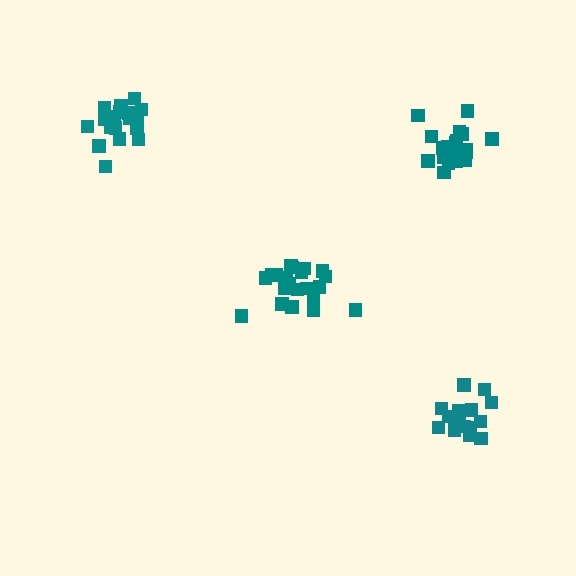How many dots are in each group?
Group 1: 21 dots, Group 2: 20 dots, Group 3: 21 dots, Group 4: 16 dots (78 total).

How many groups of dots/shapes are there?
There are 4 groups.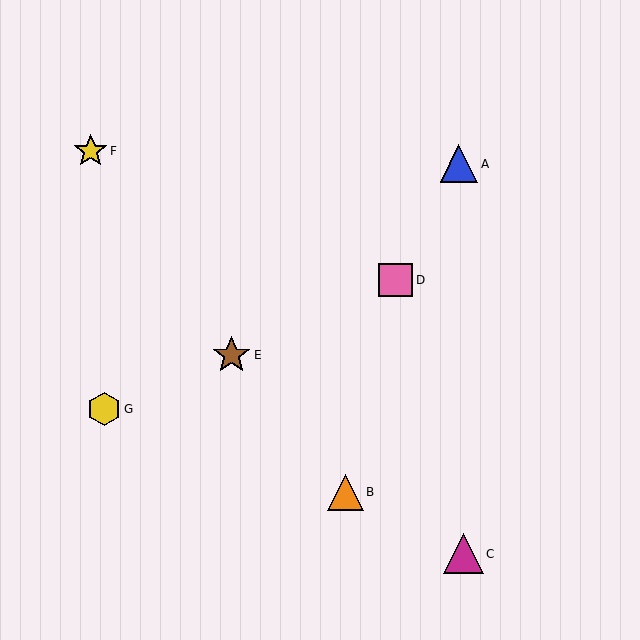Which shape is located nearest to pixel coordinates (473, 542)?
The magenta triangle (labeled C) at (463, 554) is nearest to that location.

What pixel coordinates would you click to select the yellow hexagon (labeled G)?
Click at (104, 409) to select the yellow hexagon G.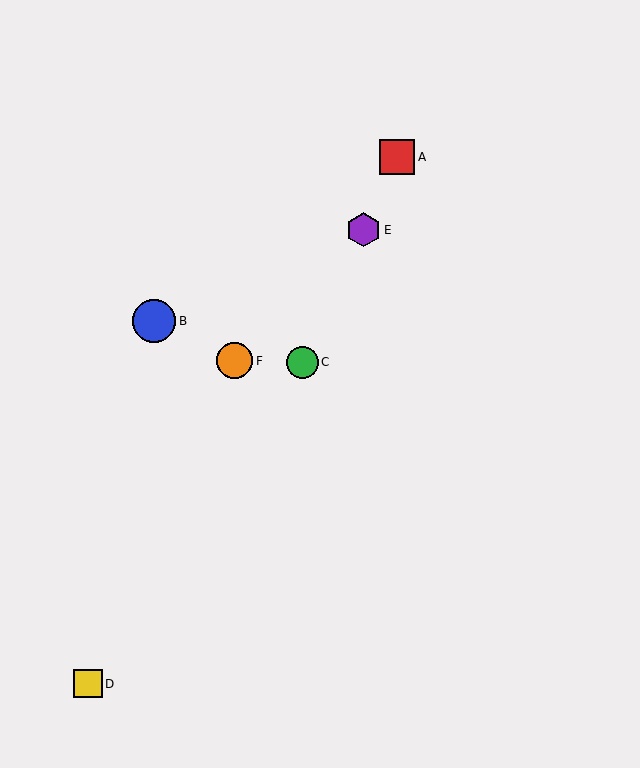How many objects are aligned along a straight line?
3 objects (A, C, E) are aligned along a straight line.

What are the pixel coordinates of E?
Object E is at (364, 230).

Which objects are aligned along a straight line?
Objects A, C, E are aligned along a straight line.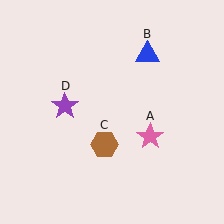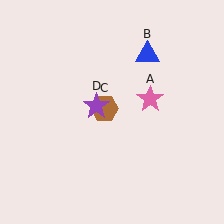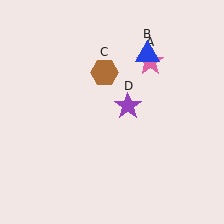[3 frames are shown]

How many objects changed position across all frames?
3 objects changed position: pink star (object A), brown hexagon (object C), purple star (object D).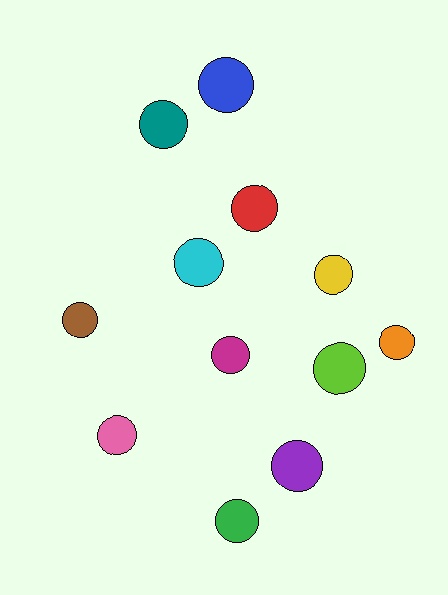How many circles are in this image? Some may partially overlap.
There are 12 circles.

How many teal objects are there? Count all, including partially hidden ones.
There is 1 teal object.